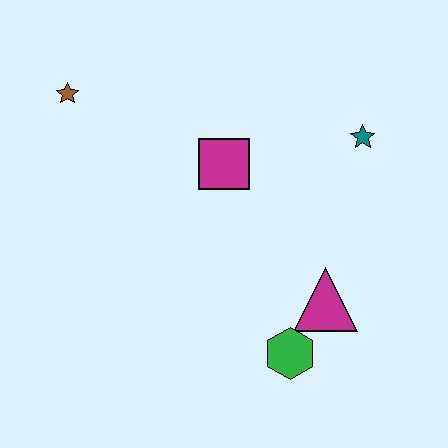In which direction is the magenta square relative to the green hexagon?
The magenta square is above the green hexagon.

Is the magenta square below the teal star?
Yes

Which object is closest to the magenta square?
The teal star is closest to the magenta square.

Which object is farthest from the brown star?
The green hexagon is farthest from the brown star.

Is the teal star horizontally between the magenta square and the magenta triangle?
No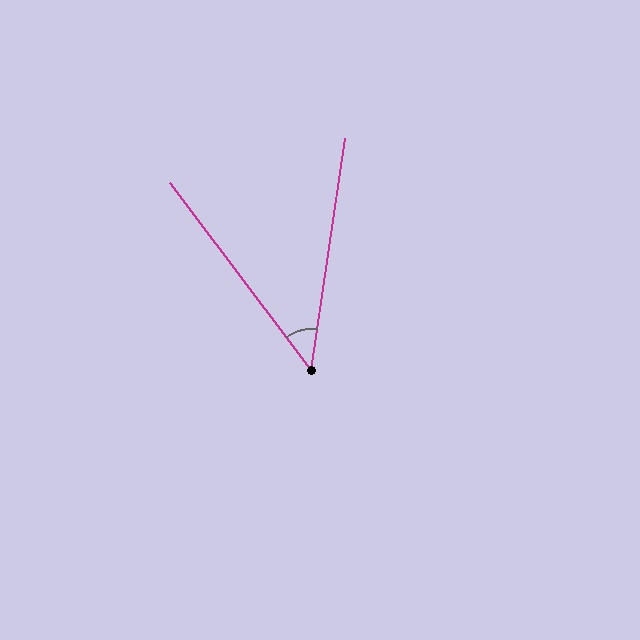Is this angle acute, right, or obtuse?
It is acute.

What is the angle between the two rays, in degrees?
Approximately 45 degrees.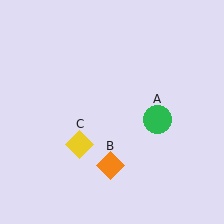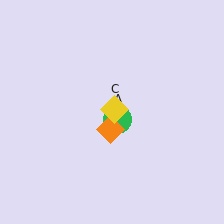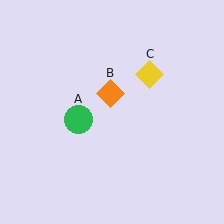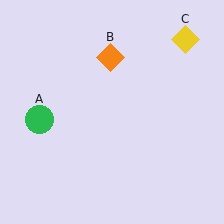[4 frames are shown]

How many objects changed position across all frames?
3 objects changed position: green circle (object A), orange diamond (object B), yellow diamond (object C).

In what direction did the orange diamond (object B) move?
The orange diamond (object B) moved up.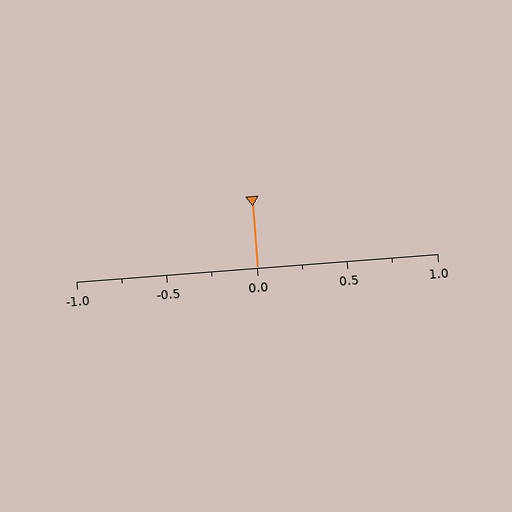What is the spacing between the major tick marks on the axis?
The major ticks are spaced 0.5 apart.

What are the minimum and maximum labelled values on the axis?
The axis runs from -1.0 to 1.0.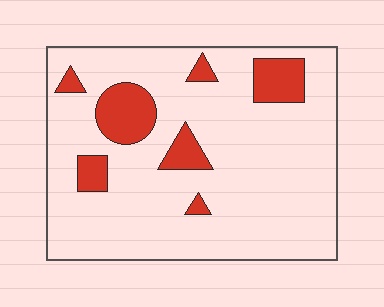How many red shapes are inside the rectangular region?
7.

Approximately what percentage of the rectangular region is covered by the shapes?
Approximately 15%.